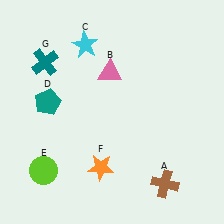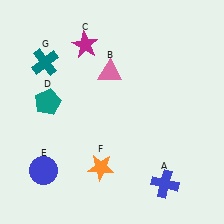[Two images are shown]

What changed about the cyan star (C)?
In Image 1, C is cyan. In Image 2, it changed to magenta.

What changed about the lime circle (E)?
In Image 1, E is lime. In Image 2, it changed to blue.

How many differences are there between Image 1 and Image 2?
There are 3 differences between the two images.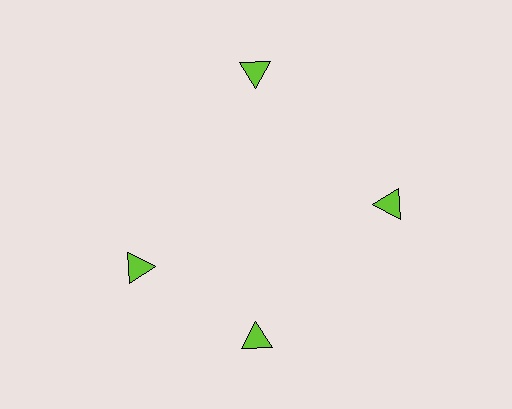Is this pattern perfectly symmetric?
No. The 4 lime triangles are arranged in a ring, but one element near the 9 o'clock position is rotated out of alignment along the ring, breaking the 4-fold rotational symmetry.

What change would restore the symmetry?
The symmetry would be restored by rotating it back into even spacing with its neighbors so that all 4 triangles sit at equal angles and equal distance from the center.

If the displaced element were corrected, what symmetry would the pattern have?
It would have 4-fold rotational symmetry — the pattern would map onto itself every 90 degrees.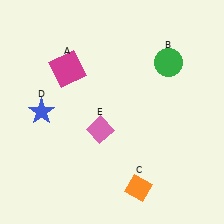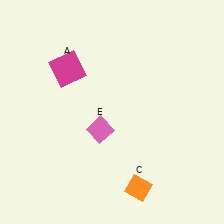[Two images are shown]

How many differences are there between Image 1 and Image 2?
There are 2 differences between the two images.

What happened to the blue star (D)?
The blue star (D) was removed in Image 2. It was in the top-left area of Image 1.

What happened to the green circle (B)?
The green circle (B) was removed in Image 2. It was in the top-right area of Image 1.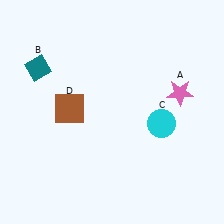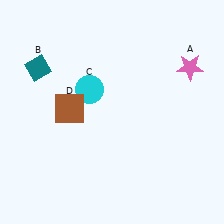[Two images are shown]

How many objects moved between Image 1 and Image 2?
2 objects moved between the two images.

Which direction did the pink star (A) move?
The pink star (A) moved up.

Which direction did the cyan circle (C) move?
The cyan circle (C) moved left.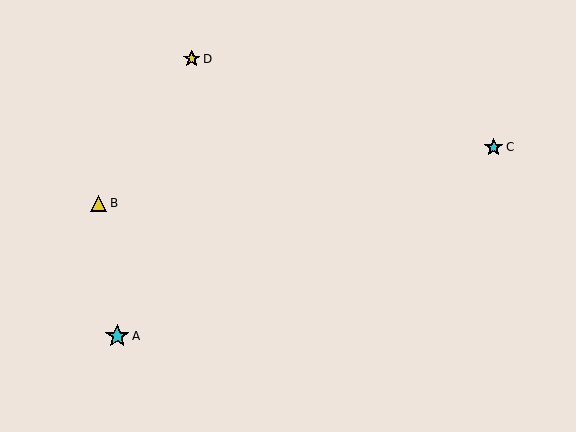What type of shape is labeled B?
Shape B is a yellow triangle.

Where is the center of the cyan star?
The center of the cyan star is at (494, 147).